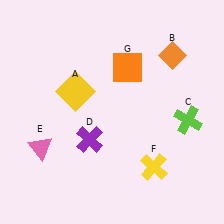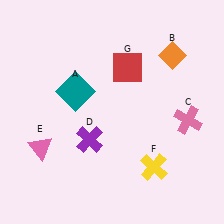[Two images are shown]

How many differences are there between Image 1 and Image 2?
There are 3 differences between the two images.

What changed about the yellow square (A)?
In Image 1, A is yellow. In Image 2, it changed to teal.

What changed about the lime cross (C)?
In Image 1, C is lime. In Image 2, it changed to pink.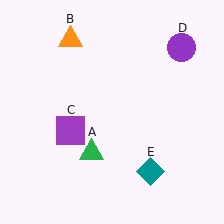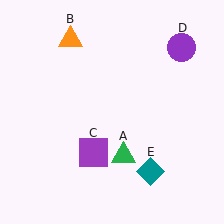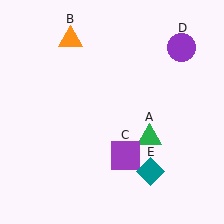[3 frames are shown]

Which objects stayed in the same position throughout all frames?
Orange triangle (object B) and purple circle (object D) and teal diamond (object E) remained stationary.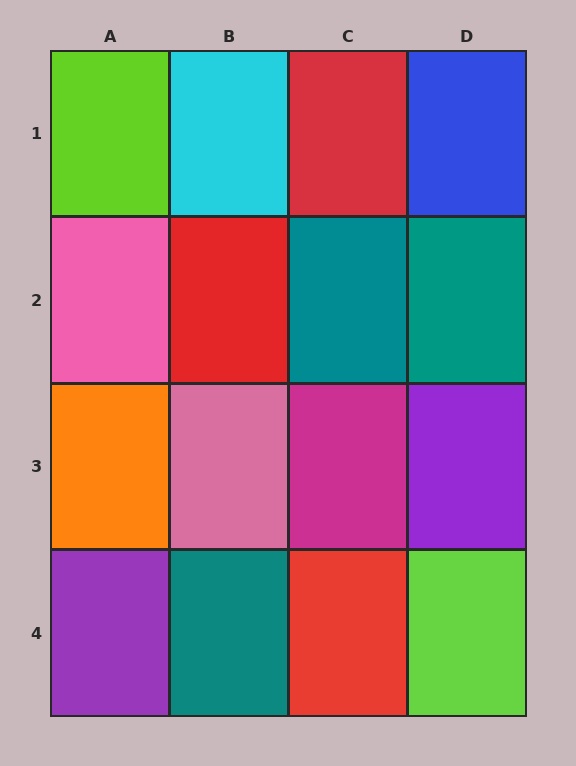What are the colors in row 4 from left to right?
Purple, teal, red, lime.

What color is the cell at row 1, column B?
Cyan.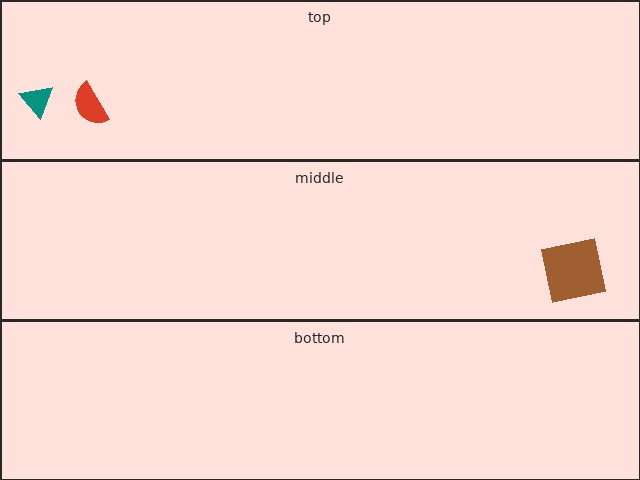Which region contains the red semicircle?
The top region.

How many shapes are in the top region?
2.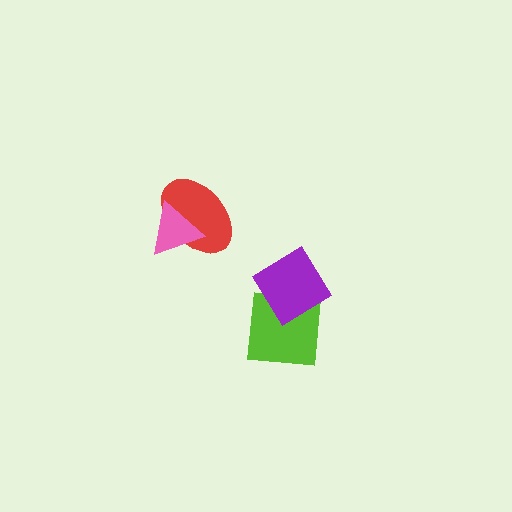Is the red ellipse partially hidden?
Yes, it is partially covered by another shape.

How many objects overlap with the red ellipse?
1 object overlaps with the red ellipse.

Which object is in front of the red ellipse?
The pink triangle is in front of the red ellipse.